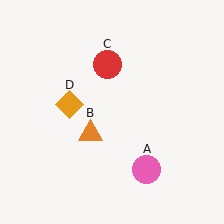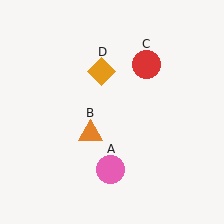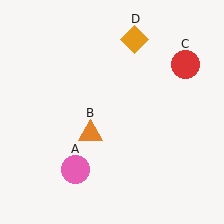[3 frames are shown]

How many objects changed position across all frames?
3 objects changed position: pink circle (object A), red circle (object C), orange diamond (object D).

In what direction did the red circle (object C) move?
The red circle (object C) moved right.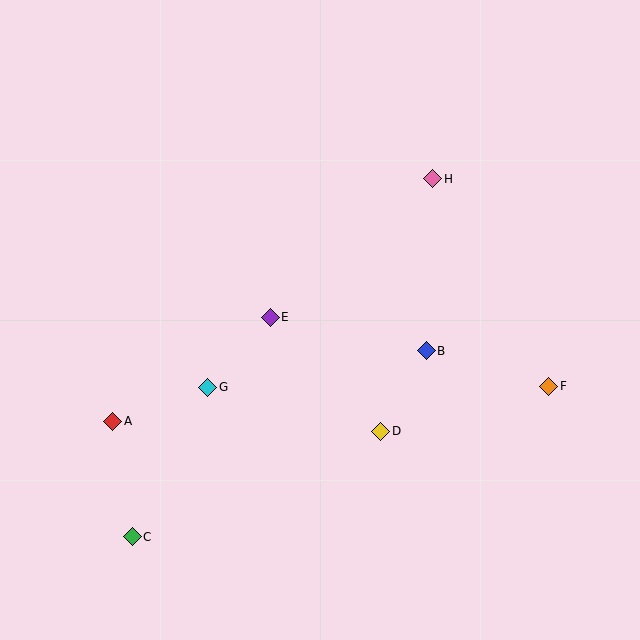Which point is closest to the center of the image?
Point E at (270, 317) is closest to the center.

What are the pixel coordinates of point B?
Point B is at (426, 351).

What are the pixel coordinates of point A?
Point A is at (113, 421).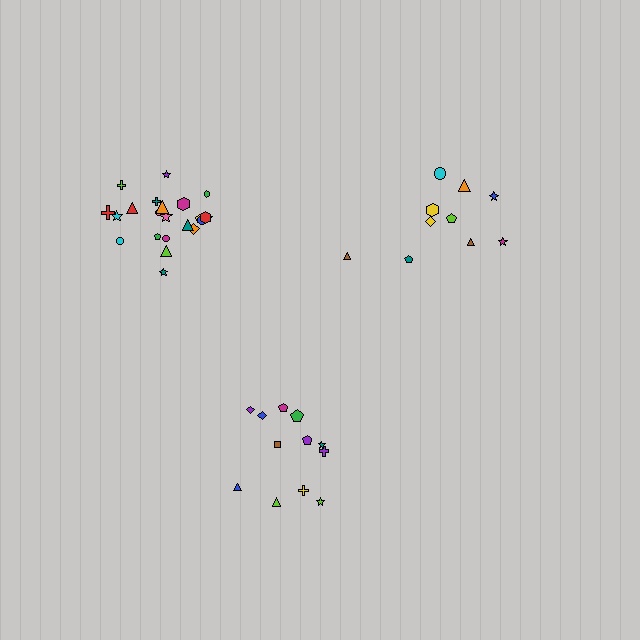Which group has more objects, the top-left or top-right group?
The top-left group.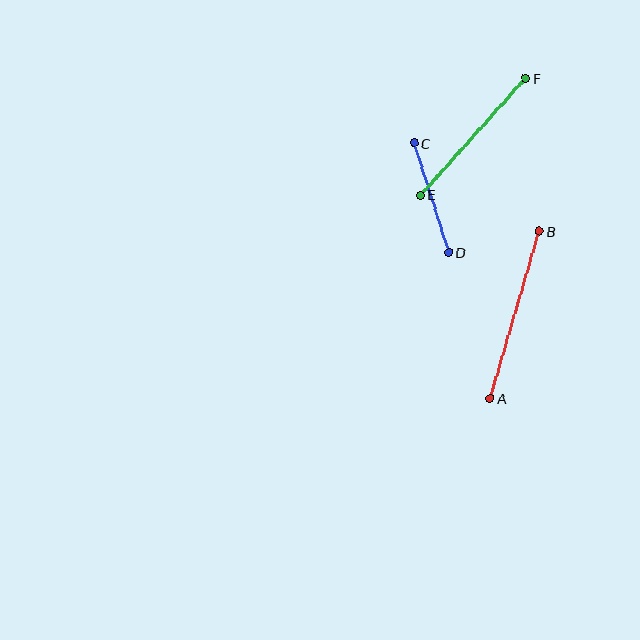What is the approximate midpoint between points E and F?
The midpoint is at approximately (473, 137) pixels.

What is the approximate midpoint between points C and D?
The midpoint is at approximately (431, 198) pixels.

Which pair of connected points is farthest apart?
Points A and B are farthest apart.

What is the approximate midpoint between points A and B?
The midpoint is at approximately (515, 315) pixels.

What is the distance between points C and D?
The distance is approximately 115 pixels.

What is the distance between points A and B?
The distance is approximately 174 pixels.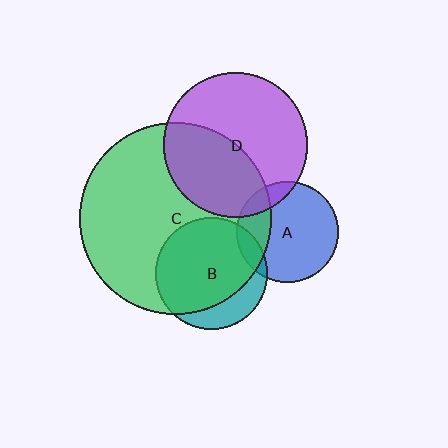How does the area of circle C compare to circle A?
Approximately 3.6 times.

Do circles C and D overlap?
Yes.